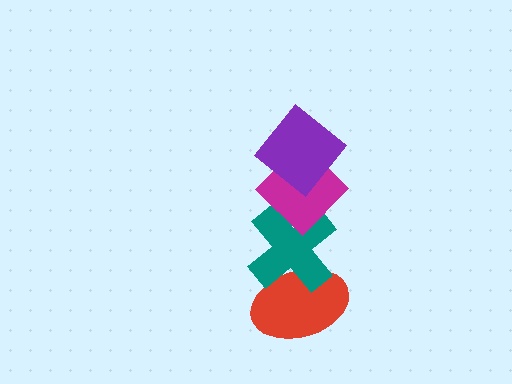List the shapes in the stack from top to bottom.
From top to bottom: the purple diamond, the magenta diamond, the teal cross, the red ellipse.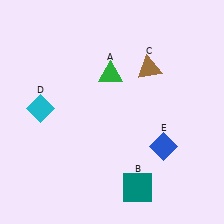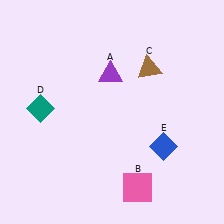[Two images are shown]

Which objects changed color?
A changed from green to purple. B changed from teal to pink. D changed from cyan to teal.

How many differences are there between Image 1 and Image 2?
There are 3 differences between the two images.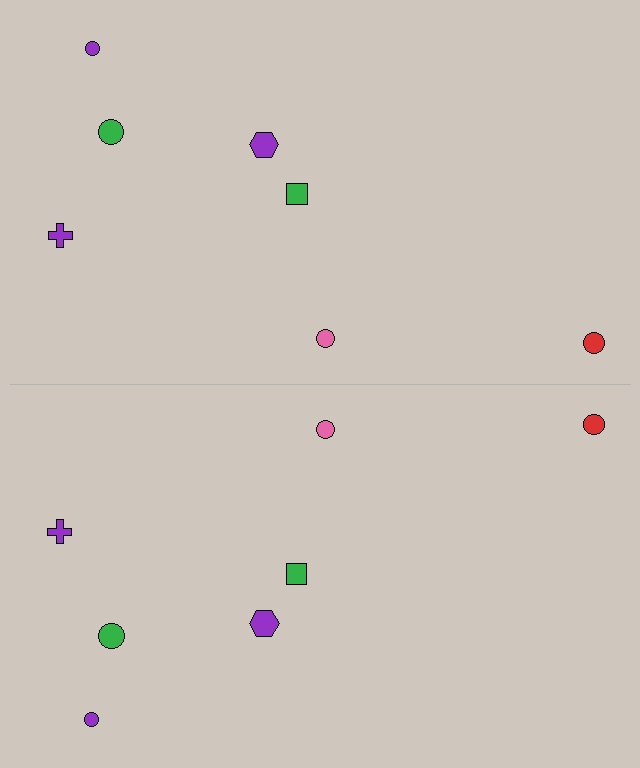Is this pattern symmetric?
Yes, this pattern has bilateral (reflection) symmetry.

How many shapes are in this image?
There are 14 shapes in this image.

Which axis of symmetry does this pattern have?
The pattern has a horizontal axis of symmetry running through the center of the image.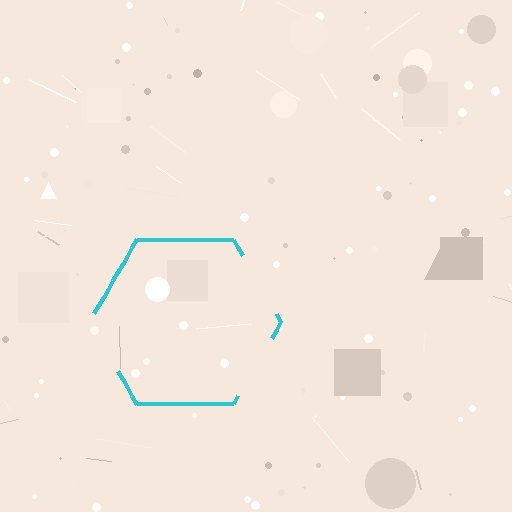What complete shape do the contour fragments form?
The contour fragments form a hexagon.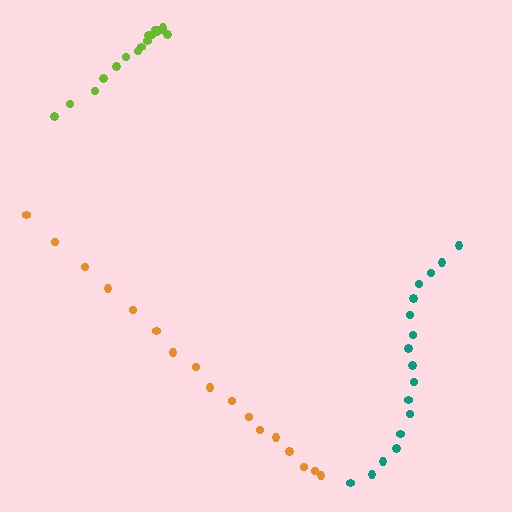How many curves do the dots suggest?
There are 3 distinct paths.